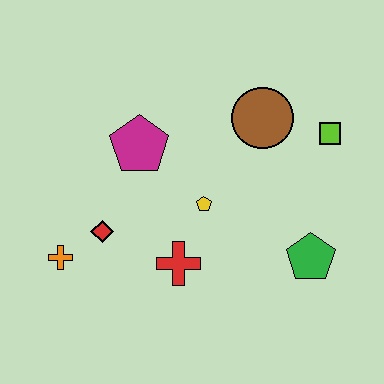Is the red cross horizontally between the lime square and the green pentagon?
No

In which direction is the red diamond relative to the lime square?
The red diamond is to the left of the lime square.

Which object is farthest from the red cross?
The lime square is farthest from the red cross.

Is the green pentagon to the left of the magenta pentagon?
No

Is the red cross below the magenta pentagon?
Yes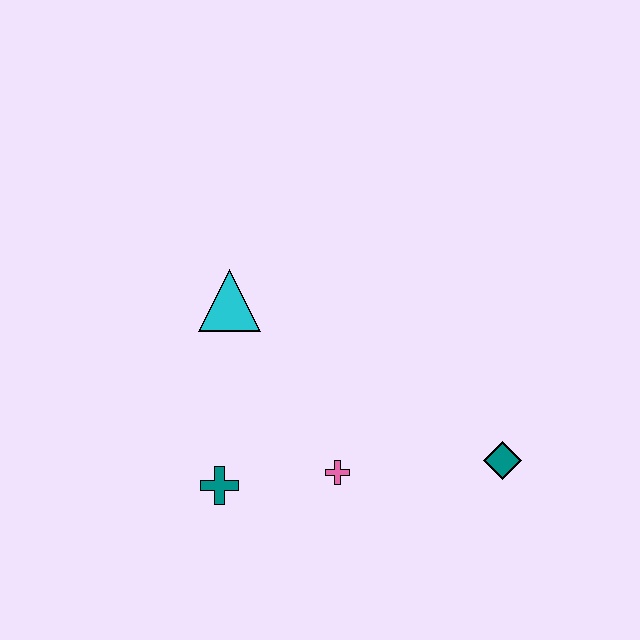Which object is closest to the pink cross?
The teal cross is closest to the pink cross.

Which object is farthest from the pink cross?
The cyan triangle is farthest from the pink cross.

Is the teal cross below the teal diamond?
Yes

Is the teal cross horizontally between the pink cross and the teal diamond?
No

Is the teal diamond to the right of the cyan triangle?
Yes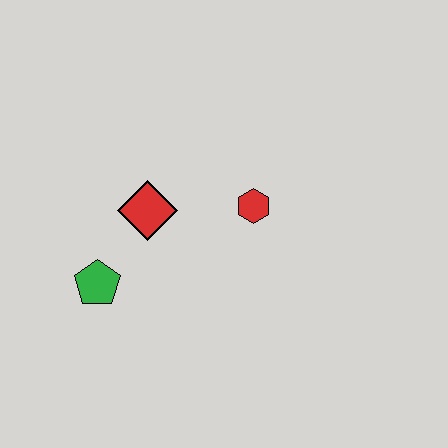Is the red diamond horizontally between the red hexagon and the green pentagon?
Yes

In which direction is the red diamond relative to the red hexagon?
The red diamond is to the left of the red hexagon.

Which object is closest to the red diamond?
The green pentagon is closest to the red diamond.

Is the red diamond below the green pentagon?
No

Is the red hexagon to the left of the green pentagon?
No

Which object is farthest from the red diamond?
The red hexagon is farthest from the red diamond.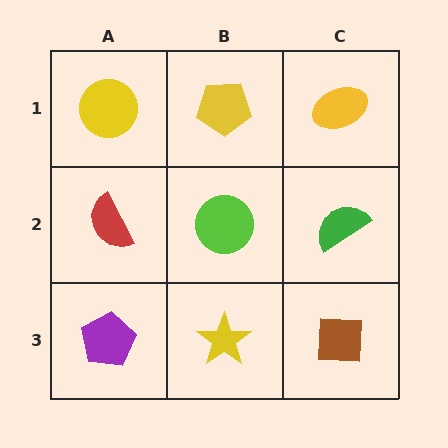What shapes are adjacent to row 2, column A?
A yellow circle (row 1, column A), a purple pentagon (row 3, column A), a lime circle (row 2, column B).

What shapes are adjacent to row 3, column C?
A green semicircle (row 2, column C), a yellow star (row 3, column B).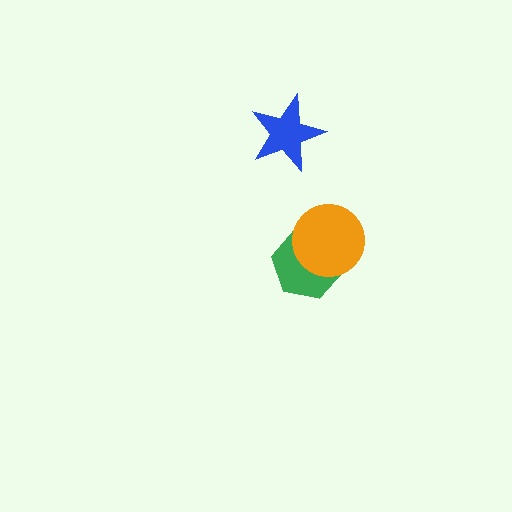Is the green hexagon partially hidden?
Yes, it is partially covered by another shape.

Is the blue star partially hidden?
No, no other shape covers it.